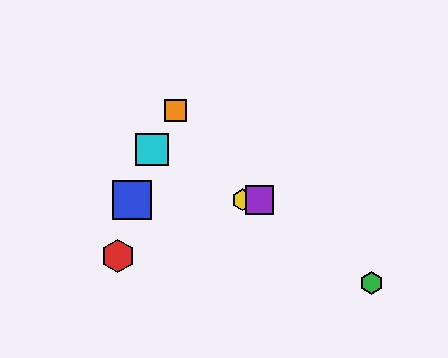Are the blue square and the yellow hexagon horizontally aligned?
Yes, both are at y≈200.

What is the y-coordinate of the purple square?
The purple square is at y≈200.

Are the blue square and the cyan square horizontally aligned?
No, the blue square is at y≈200 and the cyan square is at y≈149.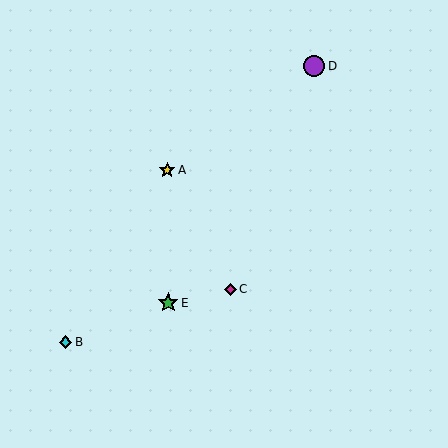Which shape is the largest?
The purple circle (labeled D) is the largest.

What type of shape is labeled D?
Shape D is a purple circle.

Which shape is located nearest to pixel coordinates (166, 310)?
The green star (labeled E) at (168, 303) is nearest to that location.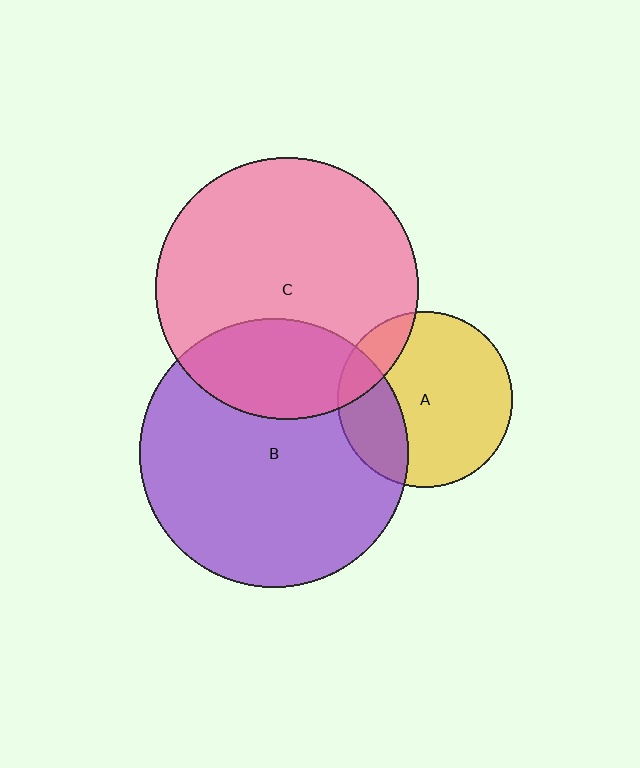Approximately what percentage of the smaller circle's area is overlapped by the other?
Approximately 25%.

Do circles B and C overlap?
Yes.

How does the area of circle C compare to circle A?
Approximately 2.2 times.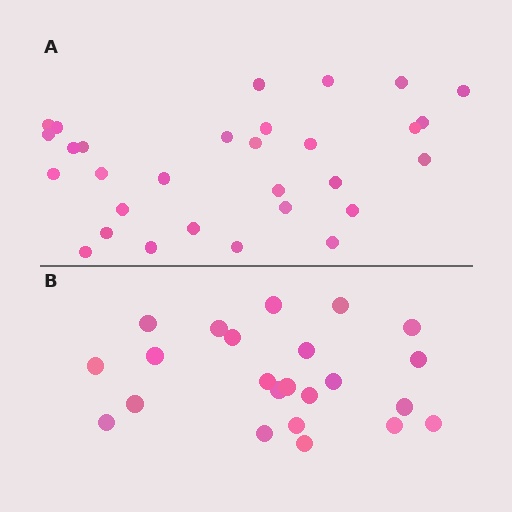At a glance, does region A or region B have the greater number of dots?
Region A (the top region) has more dots.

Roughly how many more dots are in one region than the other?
Region A has roughly 8 or so more dots than region B.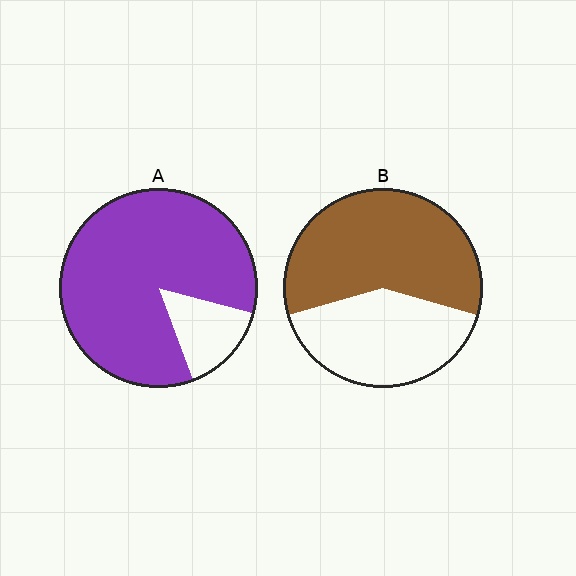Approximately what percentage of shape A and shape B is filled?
A is approximately 85% and B is approximately 60%.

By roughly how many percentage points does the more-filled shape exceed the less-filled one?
By roughly 25 percentage points (A over B).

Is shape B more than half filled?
Yes.